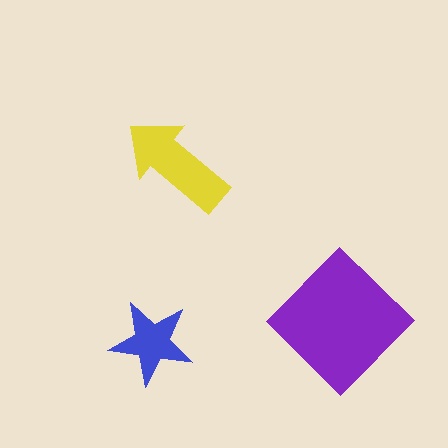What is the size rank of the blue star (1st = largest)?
3rd.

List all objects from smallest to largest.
The blue star, the yellow arrow, the purple diamond.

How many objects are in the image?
There are 3 objects in the image.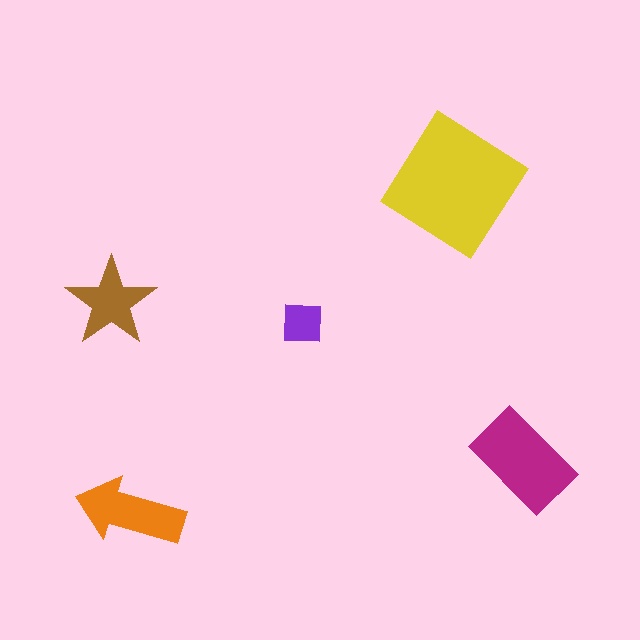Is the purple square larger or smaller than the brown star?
Smaller.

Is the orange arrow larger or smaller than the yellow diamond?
Smaller.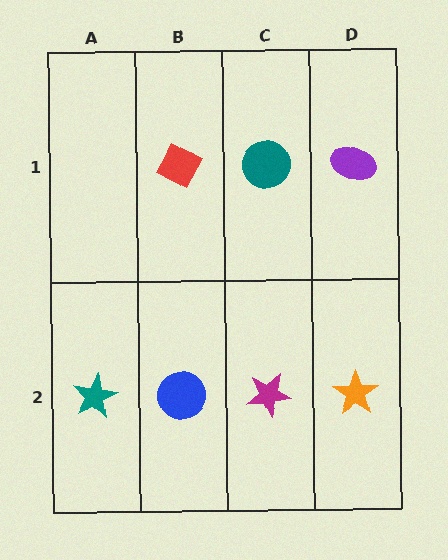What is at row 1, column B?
A red diamond.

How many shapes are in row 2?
4 shapes.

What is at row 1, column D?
A purple ellipse.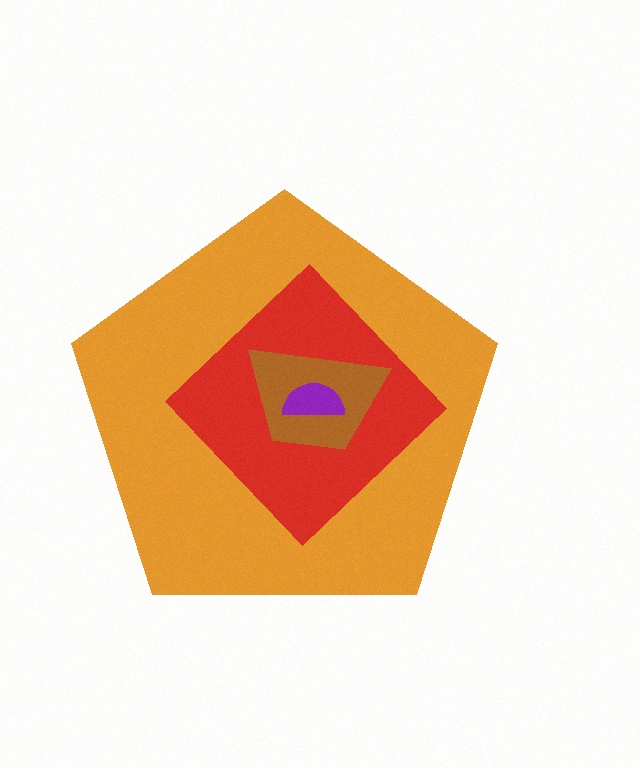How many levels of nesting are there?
4.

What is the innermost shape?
The purple semicircle.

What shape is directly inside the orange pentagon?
The red diamond.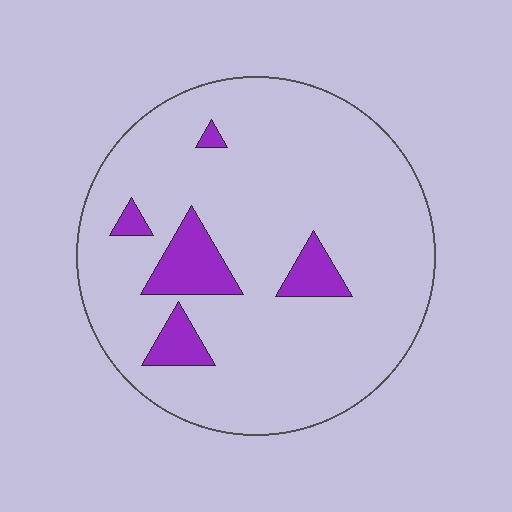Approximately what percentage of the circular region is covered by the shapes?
Approximately 10%.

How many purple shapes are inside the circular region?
5.